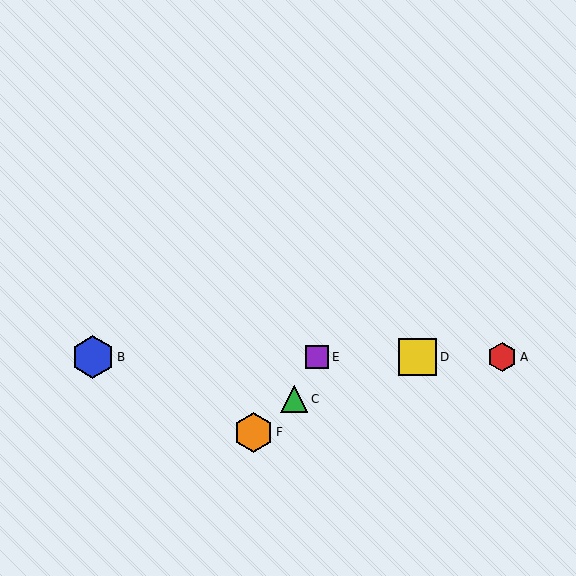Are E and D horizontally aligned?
Yes, both are at y≈357.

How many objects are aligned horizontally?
4 objects (A, B, D, E) are aligned horizontally.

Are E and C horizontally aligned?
No, E is at y≈357 and C is at y≈399.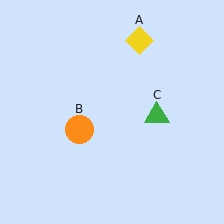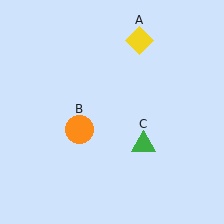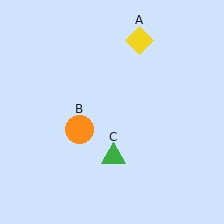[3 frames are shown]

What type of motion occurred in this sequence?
The green triangle (object C) rotated clockwise around the center of the scene.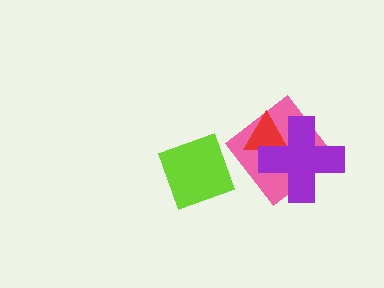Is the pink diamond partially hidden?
Yes, it is partially covered by another shape.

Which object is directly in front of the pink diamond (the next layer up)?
The red triangle is directly in front of the pink diamond.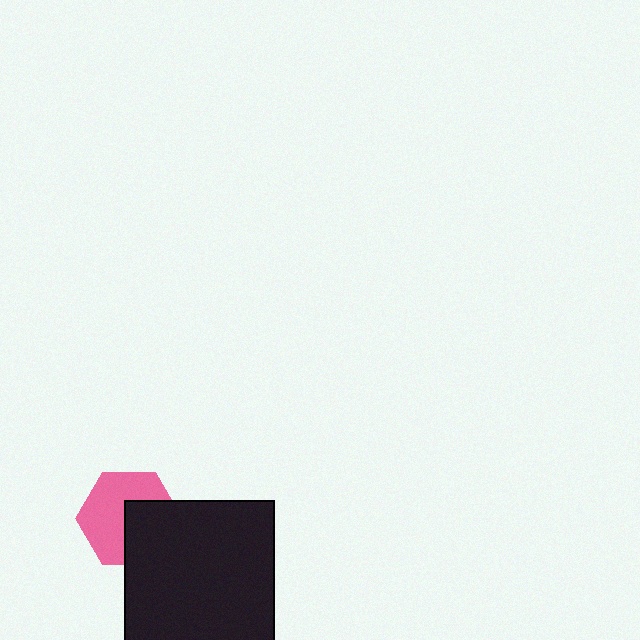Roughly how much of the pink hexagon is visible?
About half of it is visible (roughly 58%).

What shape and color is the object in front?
The object in front is a black square.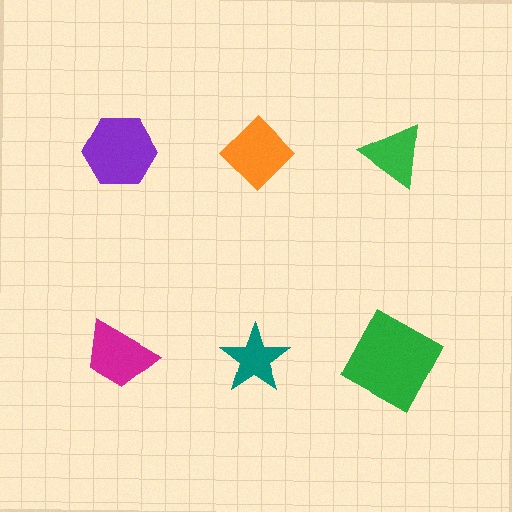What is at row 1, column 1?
A purple hexagon.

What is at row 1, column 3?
A green triangle.